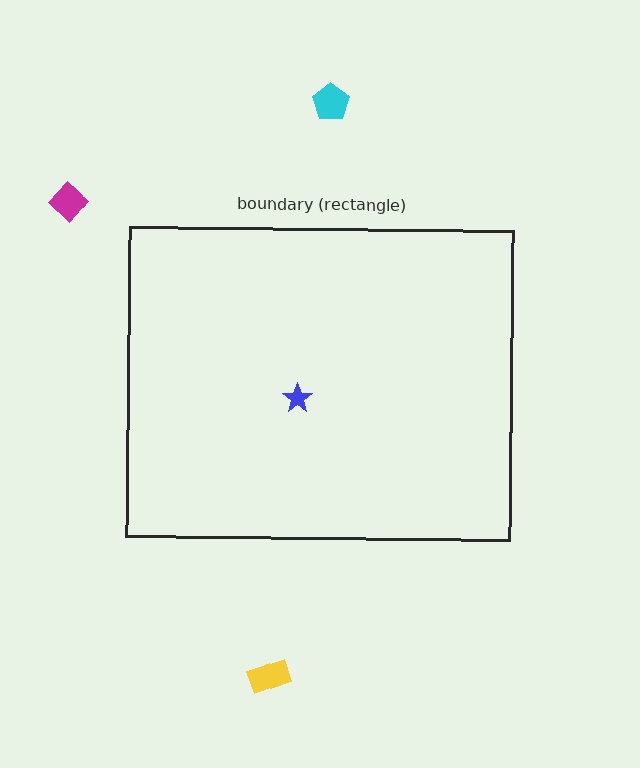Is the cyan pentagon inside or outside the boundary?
Outside.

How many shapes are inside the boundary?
1 inside, 3 outside.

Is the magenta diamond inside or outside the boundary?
Outside.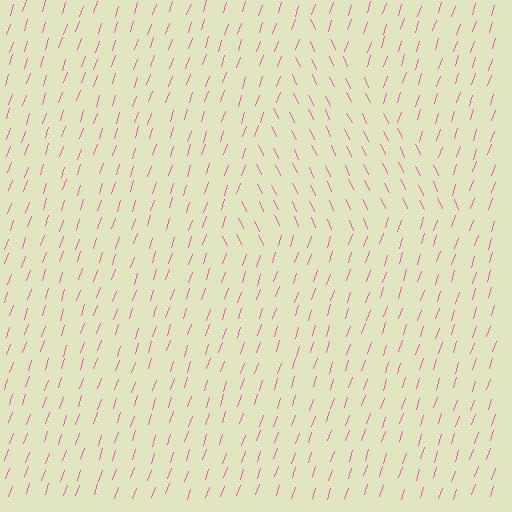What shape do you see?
I see a triangle.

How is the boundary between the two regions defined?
The boundary is defined purely by a change in line orientation (approximately 45 degrees difference). All lines are the same color and thickness.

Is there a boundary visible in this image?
Yes, there is a texture boundary formed by a change in line orientation.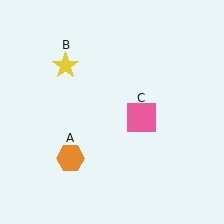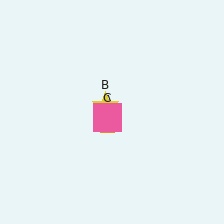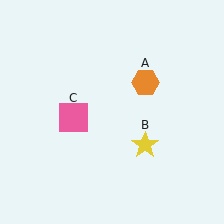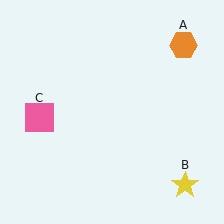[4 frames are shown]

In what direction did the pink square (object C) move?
The pink square (object C) moved left.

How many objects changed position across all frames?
3 objects changed position: orange hexagon (object A), yellow star (object B), pink square (object C).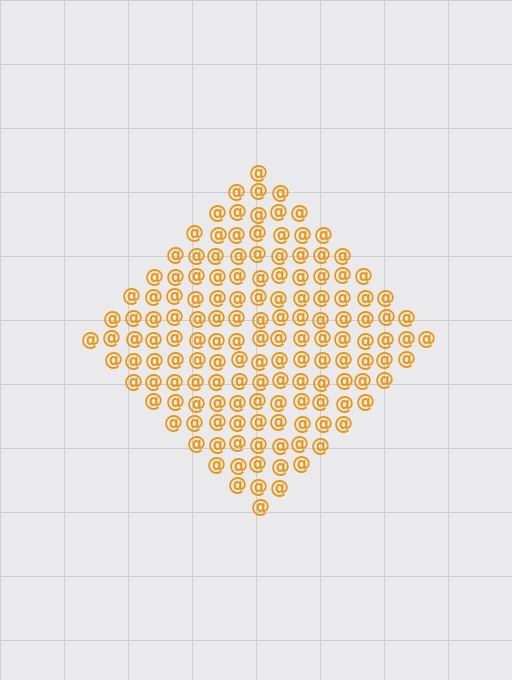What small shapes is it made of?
It is made of small at signs.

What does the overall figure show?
The overall figure shows a diamond.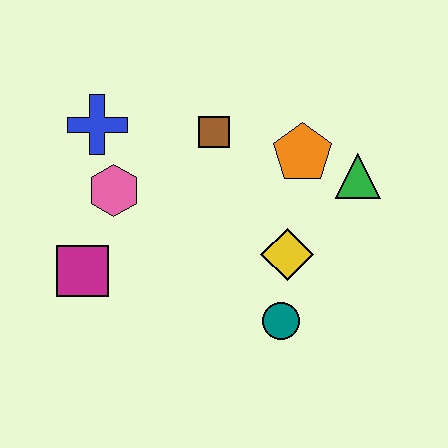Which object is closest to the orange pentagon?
The green triangle is closest to the orange pentagon.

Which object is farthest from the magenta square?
The green triangle is farthest from the magenta square.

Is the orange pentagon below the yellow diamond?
No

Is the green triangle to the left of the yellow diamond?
No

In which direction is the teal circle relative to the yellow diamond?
The teal circle is below the yellow diamond.